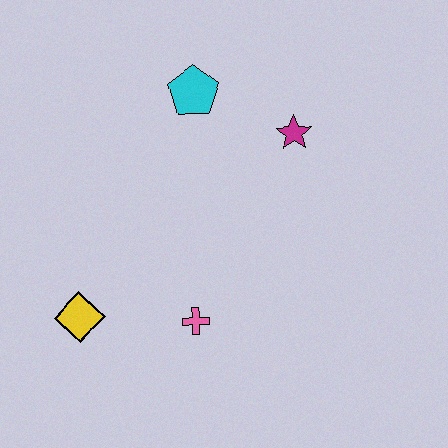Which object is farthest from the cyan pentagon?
The yellow diamond is farthest from the cyan pentagon.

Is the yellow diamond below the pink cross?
No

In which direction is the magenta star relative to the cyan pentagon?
The magenta star is to the right of the cyan pentagon.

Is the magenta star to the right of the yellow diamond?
Yes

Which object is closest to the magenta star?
The cyan pentagon is closest to the magenta star.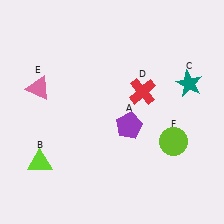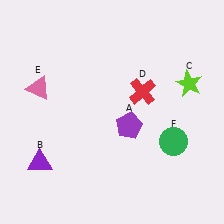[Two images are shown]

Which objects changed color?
B changed from lime to purple. C changed from teal to lime. F changed from lime to green.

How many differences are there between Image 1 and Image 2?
There are 3 differences between the two images.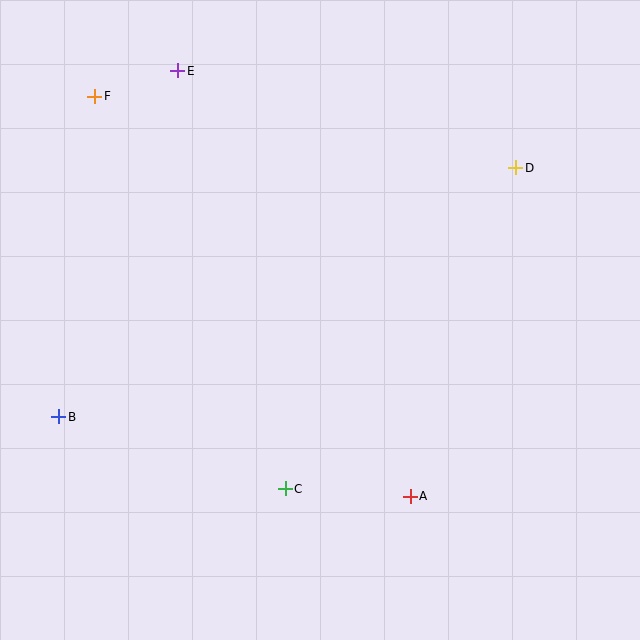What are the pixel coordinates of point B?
Point B is at (59, 417).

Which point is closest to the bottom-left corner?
Point B is closest to the bottom-left corner.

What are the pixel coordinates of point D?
Point D is at (516, 168).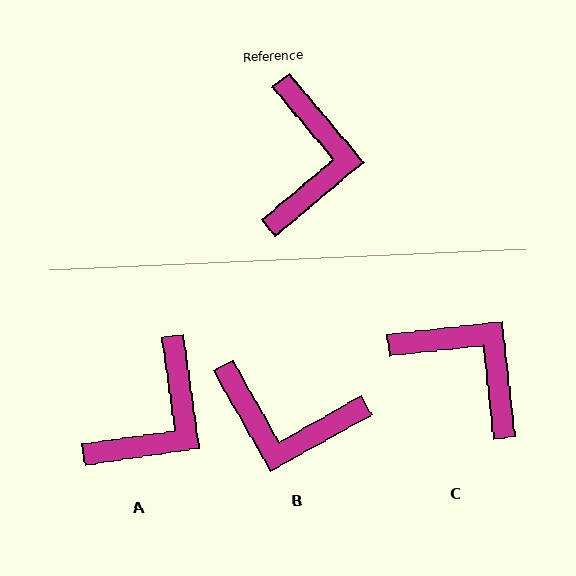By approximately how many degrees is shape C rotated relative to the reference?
Approximately 56 degrees counter-clockwise.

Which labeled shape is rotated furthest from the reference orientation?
B, about 101 degrees away.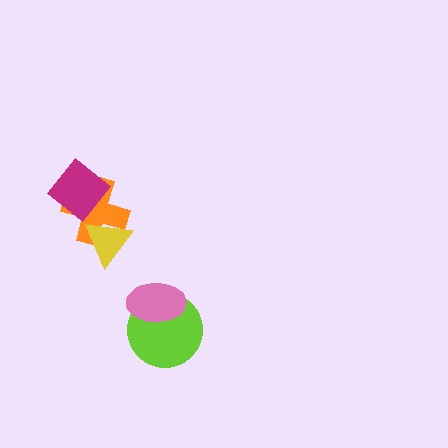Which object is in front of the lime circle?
The pink ellipse is in front of the lime circle.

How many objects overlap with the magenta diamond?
1 object overlaps with the magenta diamond.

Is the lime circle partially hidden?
Yes, it is partially covered by another shape.